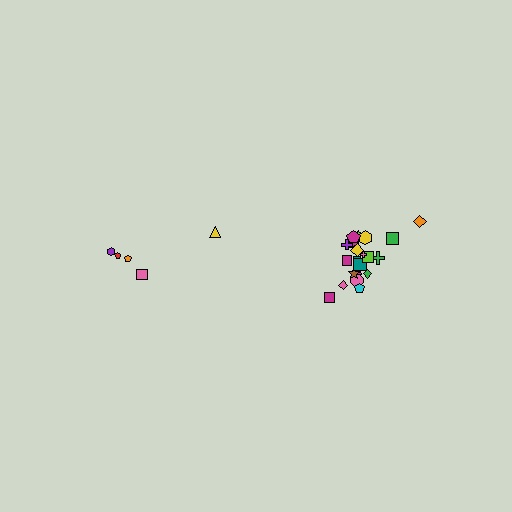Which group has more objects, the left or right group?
The right group.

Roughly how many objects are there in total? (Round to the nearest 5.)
Roughly 25 objects in total.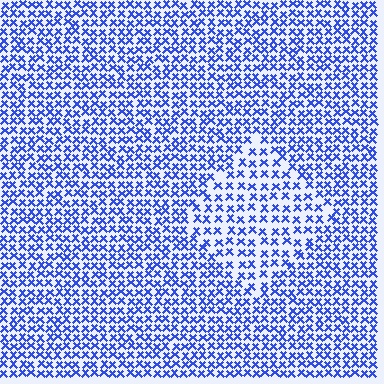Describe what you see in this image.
The image contains small blue elements arranged at two different densities. A diamond-shaped region is visible where the elements are less densely packed than the surrounding area.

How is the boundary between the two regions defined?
The boundary is defined by a change in element density (approximately 1.6x ratio). All elements are the same color, size, and shape.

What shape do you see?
I see a diamond.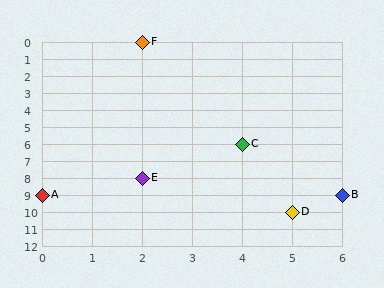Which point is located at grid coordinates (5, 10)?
Point D is at (5, 10).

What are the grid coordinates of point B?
Point B is at grid coordinates (6, 9).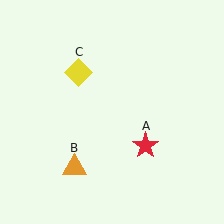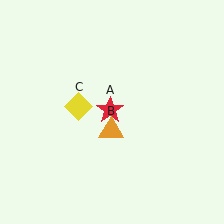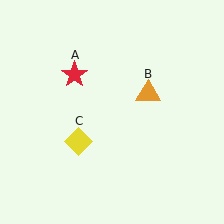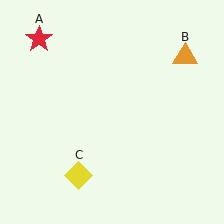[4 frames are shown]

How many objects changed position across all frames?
3 objects changed position: red star (object A), orange triangle (object B), yellow diamond (object C).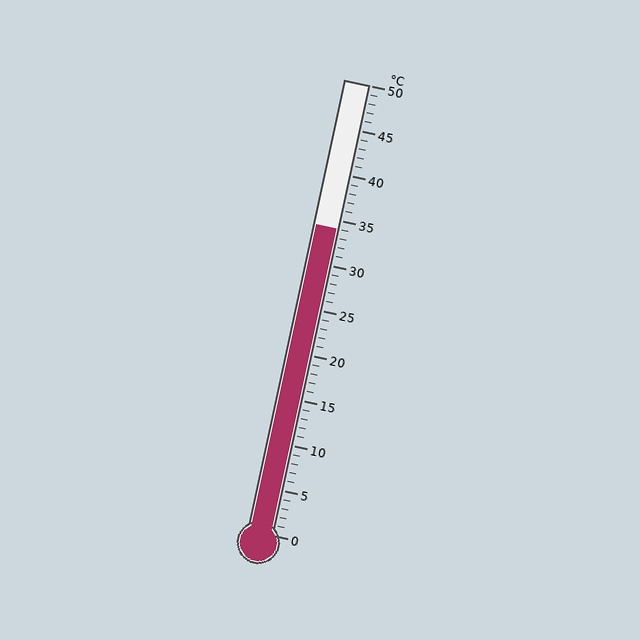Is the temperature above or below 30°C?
The temperature is above 30°C.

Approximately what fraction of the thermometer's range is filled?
The thermometer is filled to approximately 70% of its range.